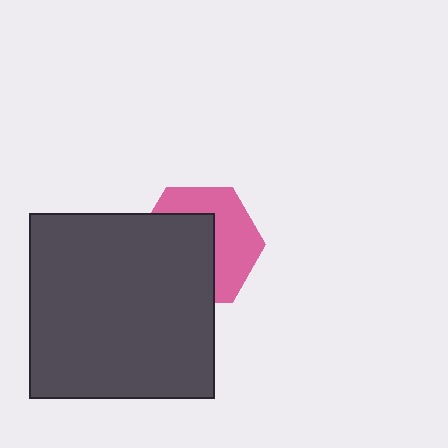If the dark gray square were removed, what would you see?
You would see the complete pink hexagon.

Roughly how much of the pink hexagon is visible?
About half of it is visible (roughly 47%).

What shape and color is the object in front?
The object in front is a dark gray square.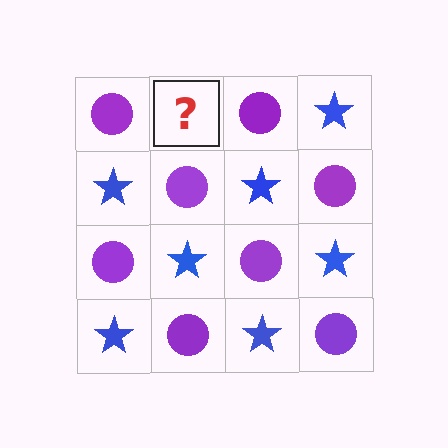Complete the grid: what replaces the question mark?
The question mark should be replaced with a blue star.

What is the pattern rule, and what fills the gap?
The rule is that it alternates purple circle and blue star in a checkerboard pattern. The gap should be filled with a blue star.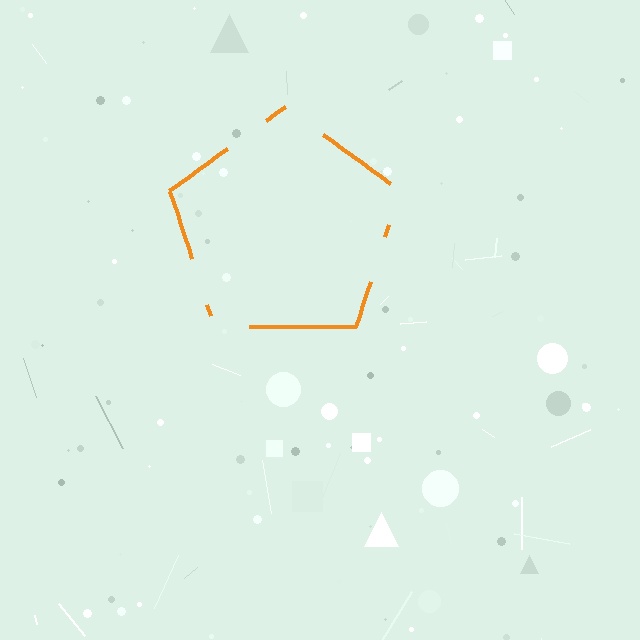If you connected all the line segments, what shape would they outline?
They would outline a pentagon.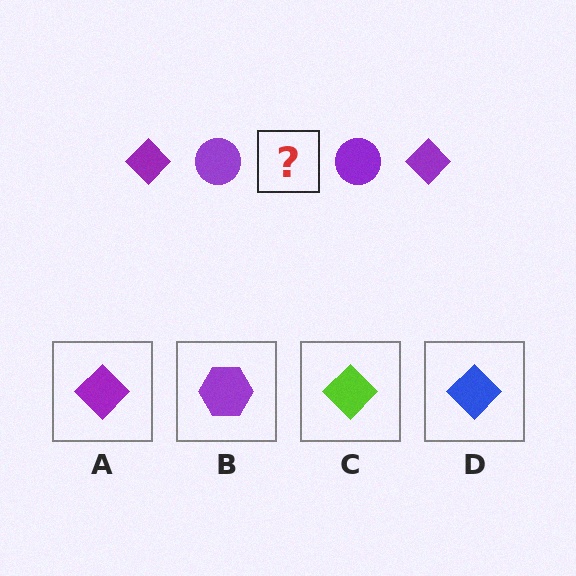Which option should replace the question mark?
Option A.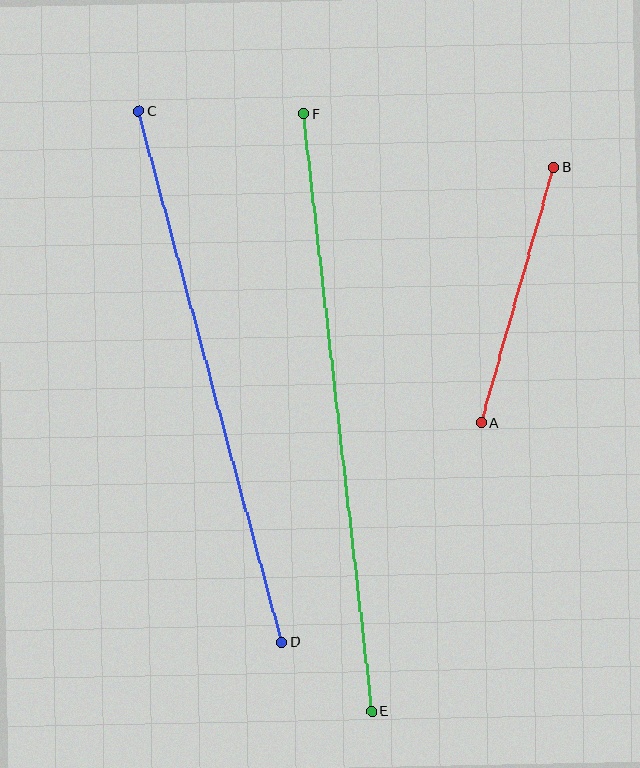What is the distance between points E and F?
The distance is approximately 601 pixels.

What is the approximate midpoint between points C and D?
The midpoint is at approximately (210, 377) pixels.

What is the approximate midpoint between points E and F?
The midpoint is at approximately (338, 413) pixels.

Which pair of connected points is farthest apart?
Points E and F are farthest apart.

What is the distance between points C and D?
The distance is approximately 550 pixels.